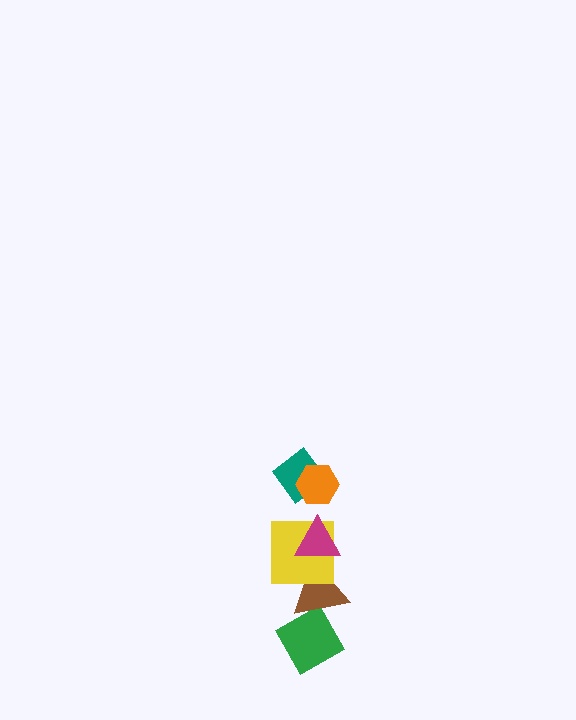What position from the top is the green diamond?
The green diamond is 6th from the top.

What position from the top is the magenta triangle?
The magenta triangle is 3rd from the top.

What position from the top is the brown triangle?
The brown triangle is 5th from the top.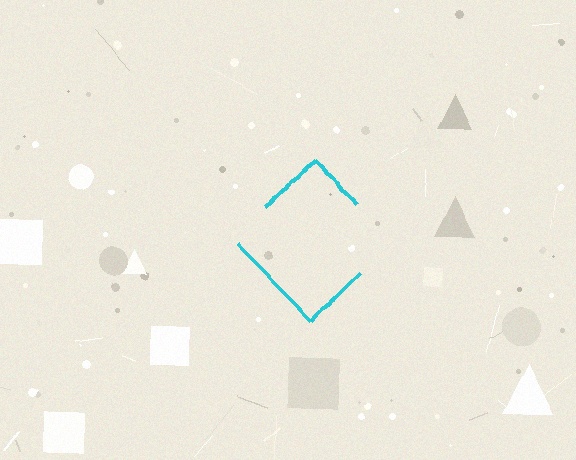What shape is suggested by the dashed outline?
The dashed outline suggests a diamond.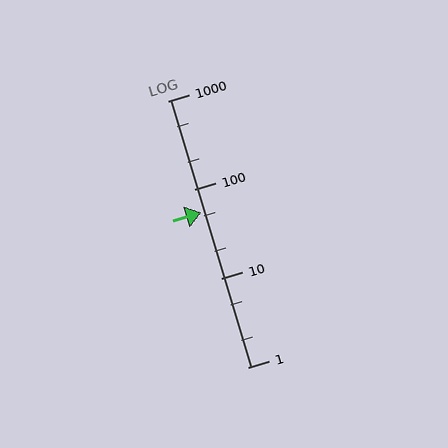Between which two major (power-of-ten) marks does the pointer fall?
The pointer is between 10 and 100.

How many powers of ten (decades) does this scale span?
The scale spans 3 decades, from 1 to 1000.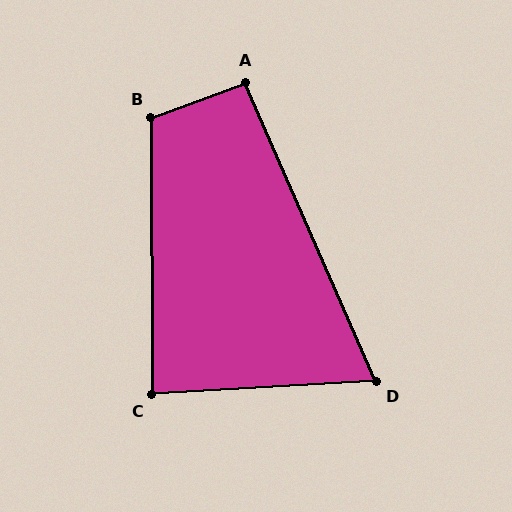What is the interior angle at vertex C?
Approximately 87 degrees (approximately right).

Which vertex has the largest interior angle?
B, at approximately 110 degrees.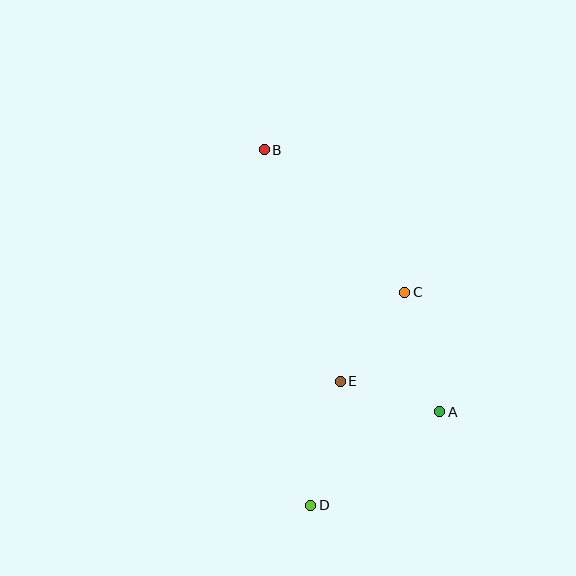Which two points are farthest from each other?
Points B and D are farthest from each other.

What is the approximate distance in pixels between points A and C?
The distance between A and C is approximately 124 pixels.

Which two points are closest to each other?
Points A and E are closest to each other.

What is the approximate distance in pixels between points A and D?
The distance between A and D is approximately 160 pixels.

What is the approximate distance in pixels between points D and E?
The distance between D and E is approximately 127 pixels.